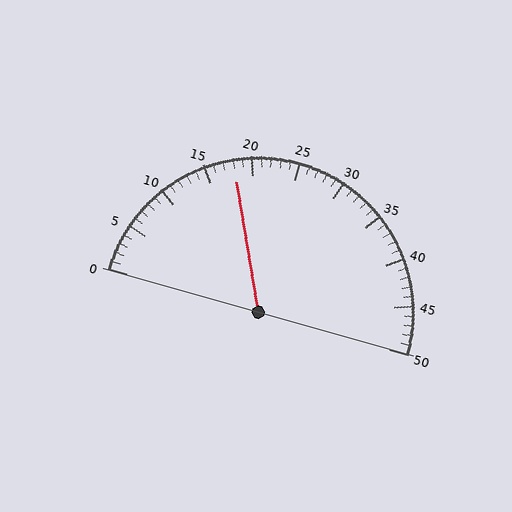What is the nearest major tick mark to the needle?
The nearest major tick mark is 20.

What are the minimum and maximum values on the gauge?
The gauge ranges from 0 to 50.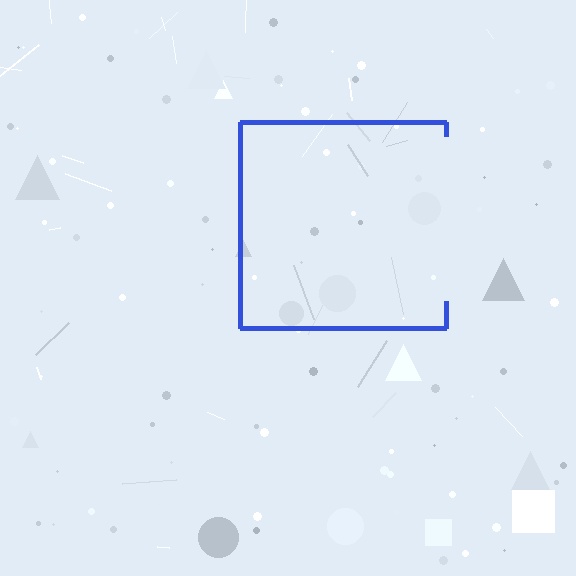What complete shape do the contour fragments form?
The contour fragments form a square.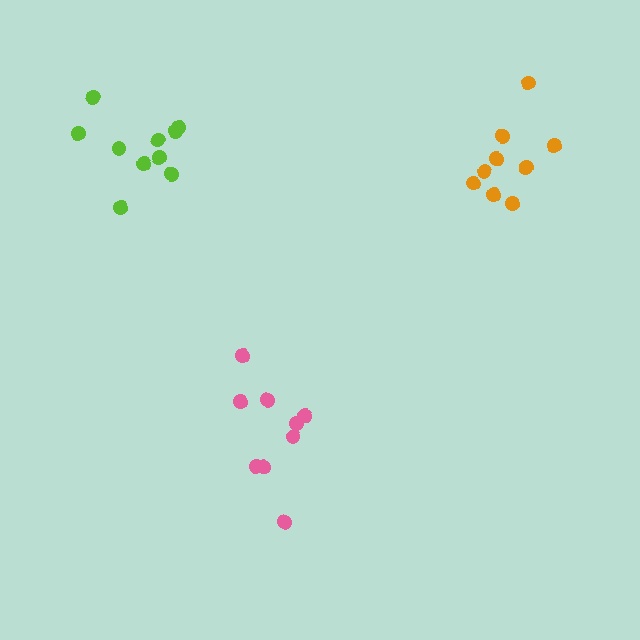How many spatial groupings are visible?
There are 3 spatial groupings.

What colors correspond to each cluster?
The clusters are colored: orange, lime, pink.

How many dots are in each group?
Group 1: 9 dots, Group 2: 11 dots, Group 3: 9 dots (29 total).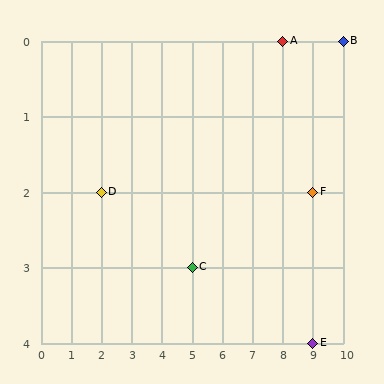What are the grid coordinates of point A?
Point A is at grid coordinates (8, 0).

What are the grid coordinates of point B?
Point B is at grid coordinates (10, 0).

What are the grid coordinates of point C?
Point C is at grid coordinates (5, 3).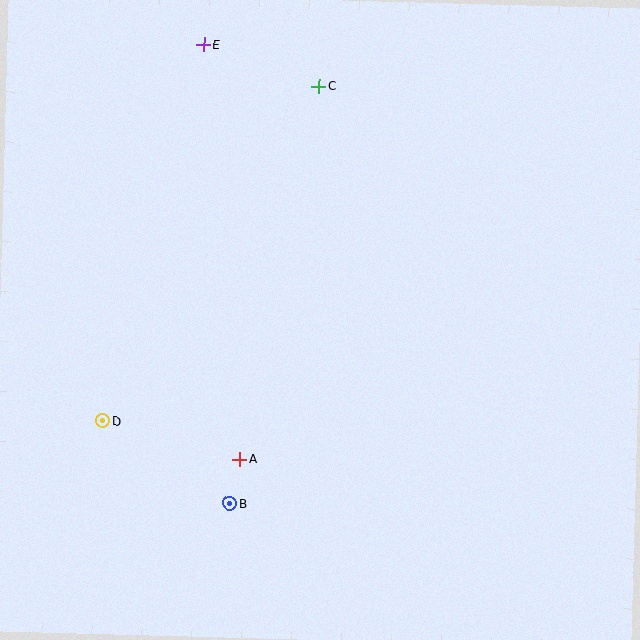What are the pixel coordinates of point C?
Point C is at (319, 86).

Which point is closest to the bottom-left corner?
Point D is closest to the bottom-left corner.